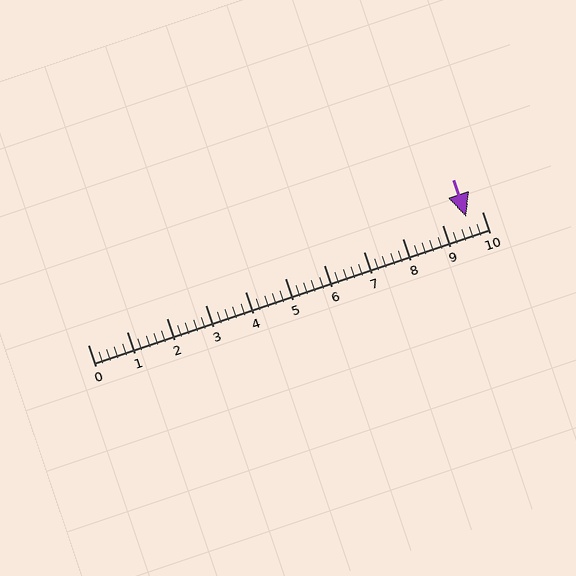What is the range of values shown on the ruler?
The ruler shows values from 0 to 10.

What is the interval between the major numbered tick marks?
The major tick marks are spaced 1 units apart.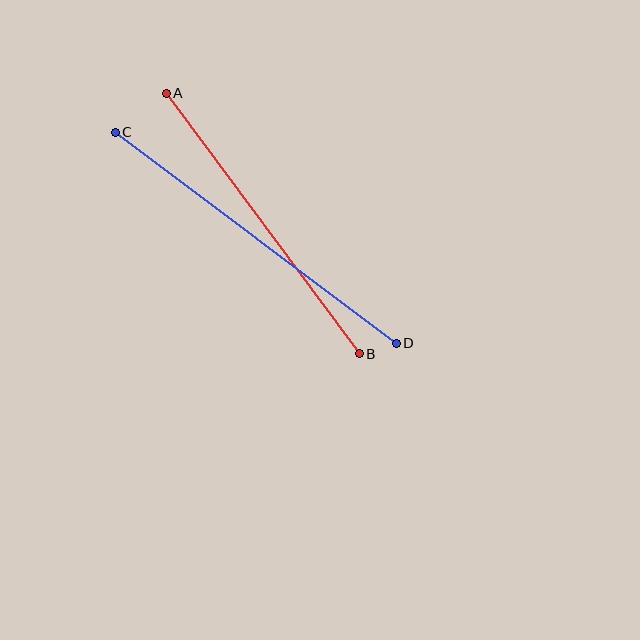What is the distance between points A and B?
The distance is approximately 324 pixels.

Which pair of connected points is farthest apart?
Points C and D are farthest apart.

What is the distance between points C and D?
The distance is approximately 352 pixels.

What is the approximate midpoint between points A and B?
The midpoint is at approximately (263, 224) pixels.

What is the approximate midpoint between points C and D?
The midpoint is at approximately (256, 238) pixels.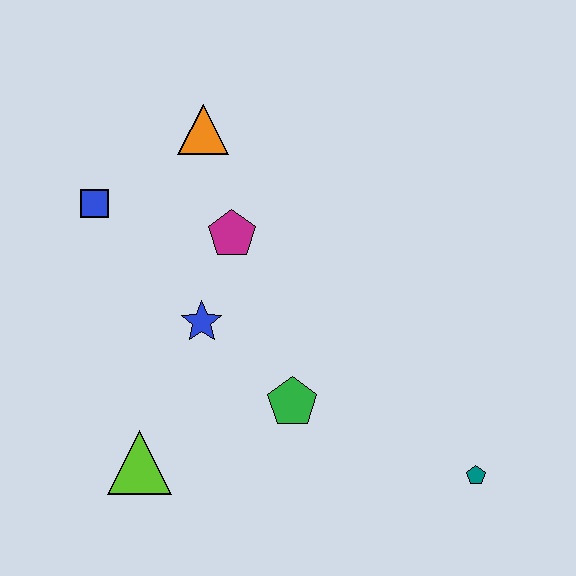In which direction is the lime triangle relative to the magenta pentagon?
The lime triangle is below the magenta pentagon.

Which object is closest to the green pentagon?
The blue star is closest to the green pentagon.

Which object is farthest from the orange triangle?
The teal pentagon is farthest from the orange triangle.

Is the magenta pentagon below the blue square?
Yes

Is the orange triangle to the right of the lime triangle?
Yes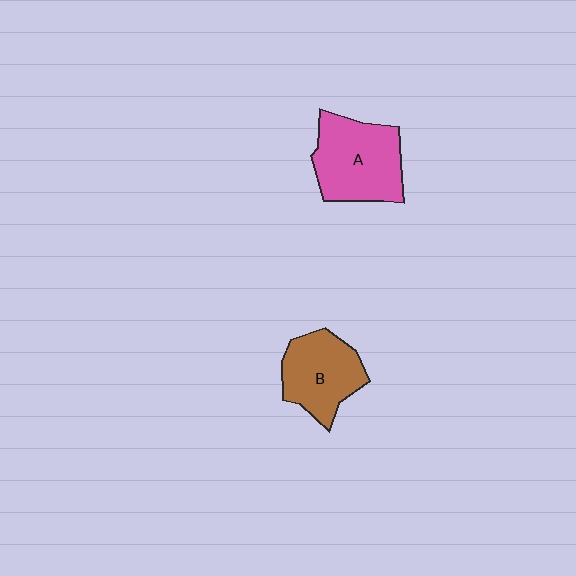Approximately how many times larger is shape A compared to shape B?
Approximately 1.2 times.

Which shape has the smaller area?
Shape B (brown).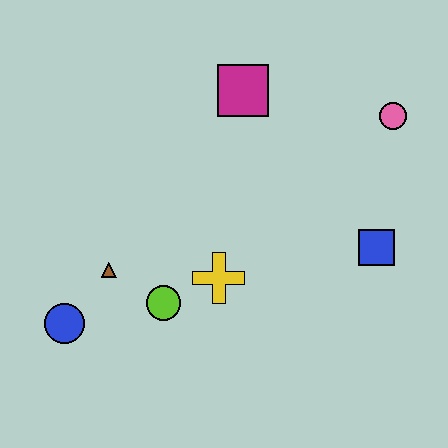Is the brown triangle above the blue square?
No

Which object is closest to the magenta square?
The pink circle is closest to the magenta square.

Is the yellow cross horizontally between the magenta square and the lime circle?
Yes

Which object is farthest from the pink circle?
The blue circle is farthest from the pink circle.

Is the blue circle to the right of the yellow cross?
No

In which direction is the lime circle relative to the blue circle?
The lime circle is to the right of the blue circle.